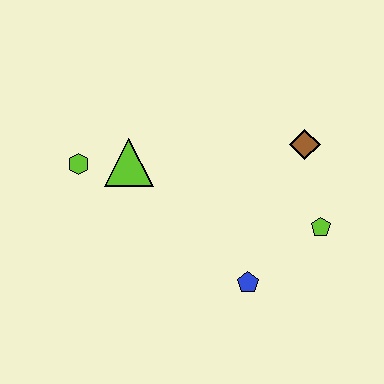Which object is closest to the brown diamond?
The lime pentagon is closest to the brown diamond.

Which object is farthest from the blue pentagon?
The lime hexagon is farthest from the blue pentagon.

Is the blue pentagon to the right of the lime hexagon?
Yes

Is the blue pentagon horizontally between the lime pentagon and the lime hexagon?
Yes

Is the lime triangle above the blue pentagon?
Yes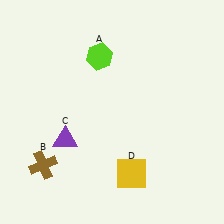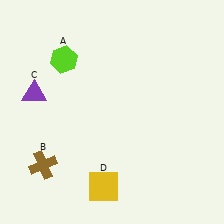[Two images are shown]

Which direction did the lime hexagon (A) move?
The lime hexagon (A) moved left.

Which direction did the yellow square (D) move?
The yellow square (D) moved left.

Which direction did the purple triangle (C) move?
The purple triangle (C) moved up.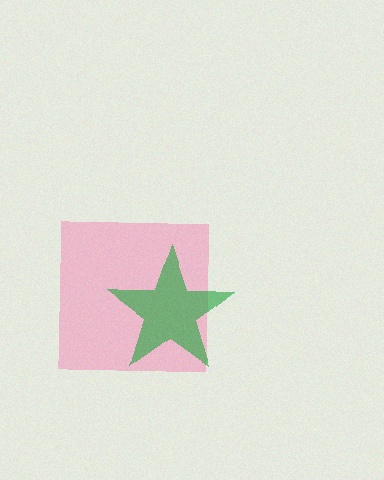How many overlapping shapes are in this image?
There are 2 overlapping shapes in the image.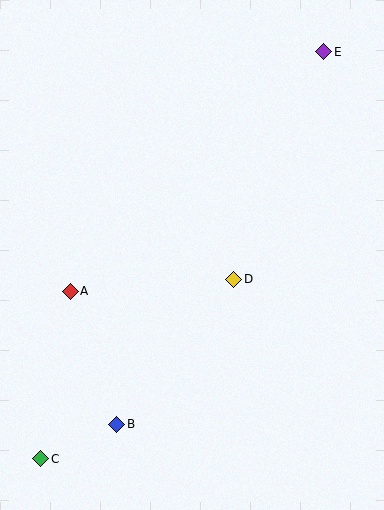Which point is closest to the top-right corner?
Point E is closest to the top-right corner.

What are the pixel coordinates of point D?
Point D is at (234, 279).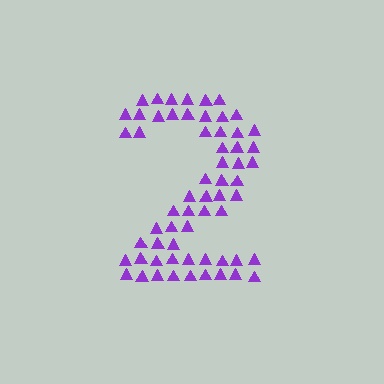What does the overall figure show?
The overall figure shows the digit 2.